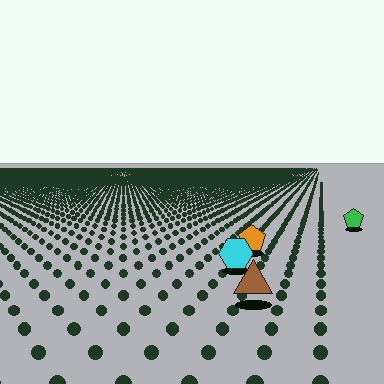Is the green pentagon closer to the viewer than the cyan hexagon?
No. The cyan hexagon is closer — you can tell from the texture gradient: the ground texture is coarser near it.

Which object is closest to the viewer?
The brown triangle is closest. The texture marks near it are larger and more spread out.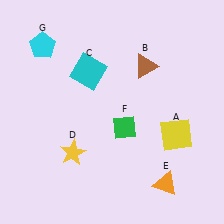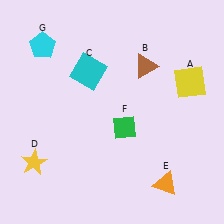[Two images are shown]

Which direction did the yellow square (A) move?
The yellow square (A) moved up.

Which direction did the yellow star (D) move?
The yellow star (D) moved left.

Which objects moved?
The objects that moved are: the yellow square (A), the yellow star (D).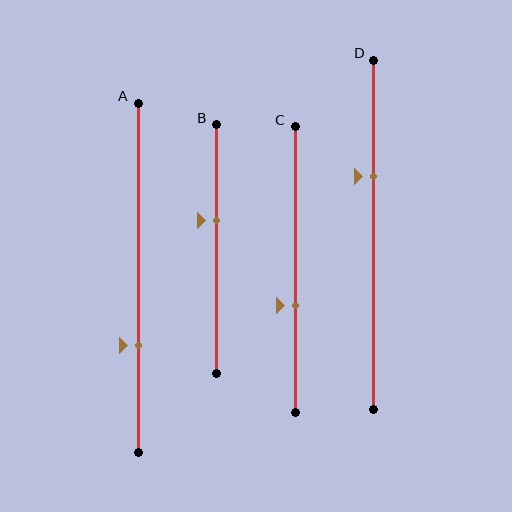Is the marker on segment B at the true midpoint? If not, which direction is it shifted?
No, the marker on segment B is shifted upward by about 11% of the segment length.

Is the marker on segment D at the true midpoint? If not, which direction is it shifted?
No, the marker on segment D is shifted upward by about 17% of the segment length.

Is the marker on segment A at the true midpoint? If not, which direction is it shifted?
No, the marker on segment A is shifted downward by about 20% of the segment length.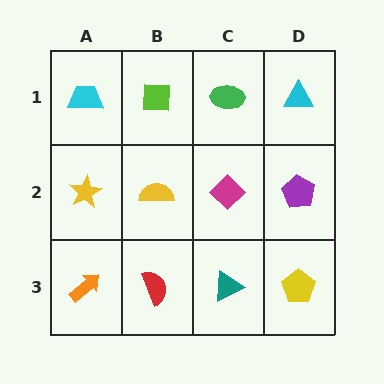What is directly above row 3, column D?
A purple pentagon.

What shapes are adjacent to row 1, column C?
A magenta diamond (row 2, column C), a lime square (row 1, column B), a cyan triangle (row 1, column D).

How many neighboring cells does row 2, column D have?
3.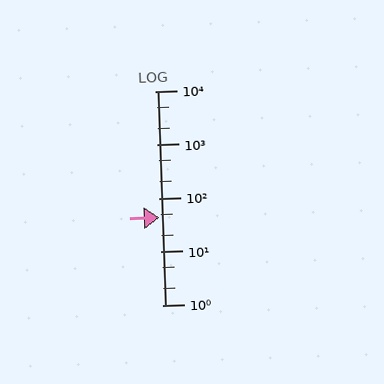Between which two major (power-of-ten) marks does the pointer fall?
The pointer is between 10 and 100.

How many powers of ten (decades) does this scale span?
The scale spans 4 decades, from 1 to 10000.